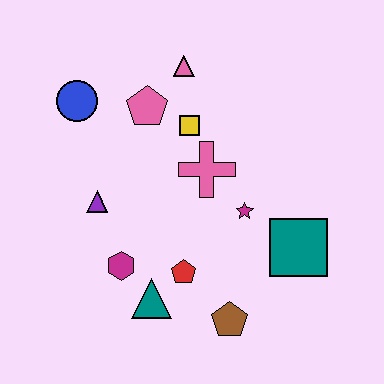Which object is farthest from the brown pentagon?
The blue circle is farthest from the brown pentagon.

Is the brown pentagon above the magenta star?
No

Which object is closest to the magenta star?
The pink cross is closest to the magenta star.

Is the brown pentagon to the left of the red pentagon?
No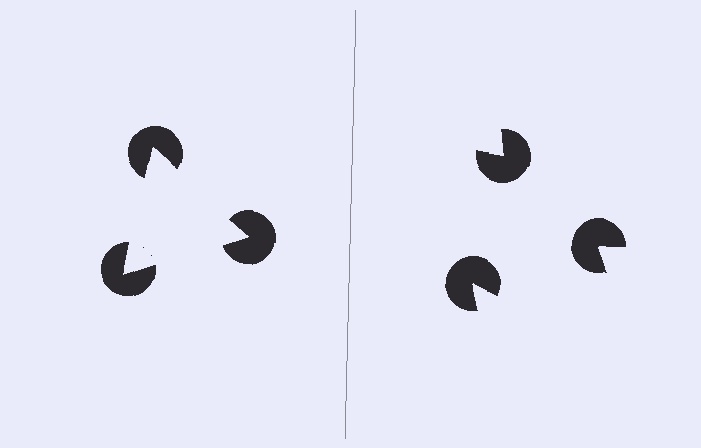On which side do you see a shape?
An illusory triangle appears on the left side. On the right side the wedge cuts are rotated, so no coherent shape forms.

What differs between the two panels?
The pac-man discs are positioned identically on both sides; only the wedge orientations differ. On the left they align to a triangle; on the right they are misaligned.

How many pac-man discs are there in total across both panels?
6 — 3 on each side.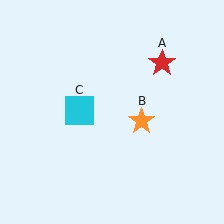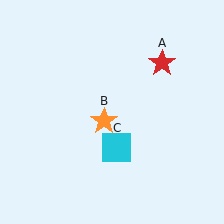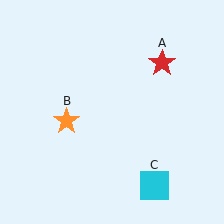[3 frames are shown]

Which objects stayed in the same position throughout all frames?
Red star (object A) remained stationary.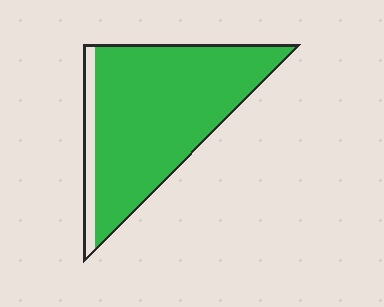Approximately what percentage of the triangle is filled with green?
Approximately 90%.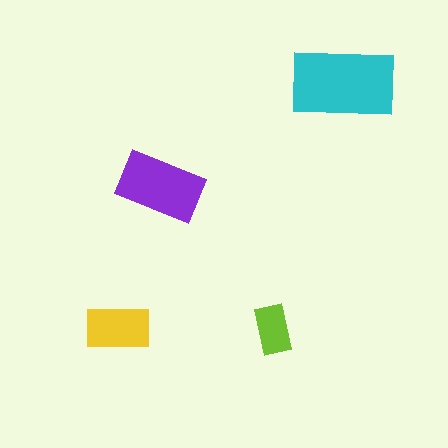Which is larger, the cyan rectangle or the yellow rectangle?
The cyan one.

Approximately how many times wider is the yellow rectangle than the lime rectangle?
About 1.5 times wider.